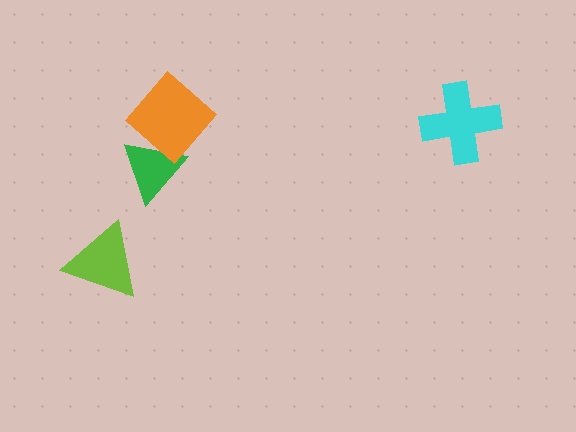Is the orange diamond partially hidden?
No, no other shape covers it.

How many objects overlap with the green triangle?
1 object overlaps with the green triangle.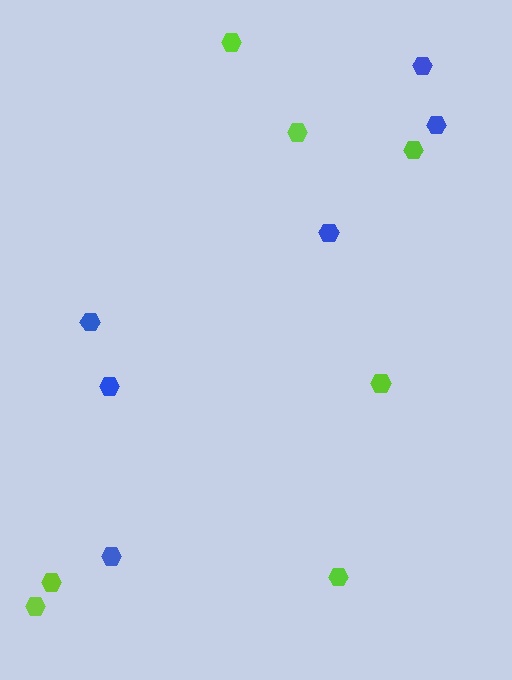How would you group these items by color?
There are 2 groups: one group of lime hexagons (7) and one group of blue hexagons (6).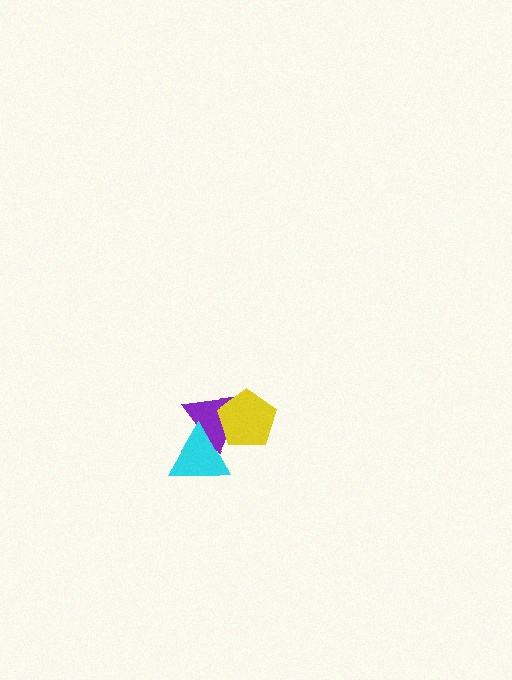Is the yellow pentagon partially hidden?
No, no other shape covers it.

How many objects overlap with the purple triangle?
2 objects overlap with the purple triangle.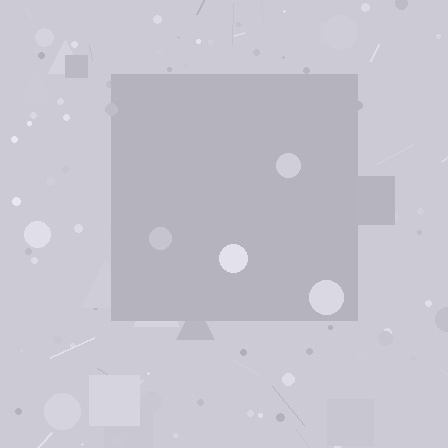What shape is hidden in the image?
A square is hidden in the image.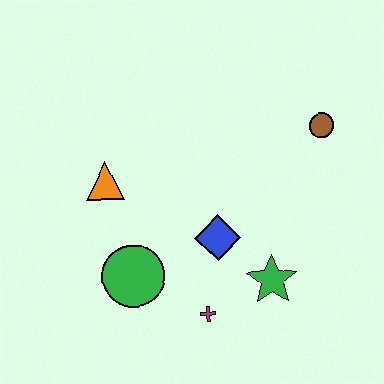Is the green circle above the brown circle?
No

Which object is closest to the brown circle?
The blue diamond is closest to the brown circle.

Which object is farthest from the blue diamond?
The brown circle is farthest from the blue diamond.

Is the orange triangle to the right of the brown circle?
No